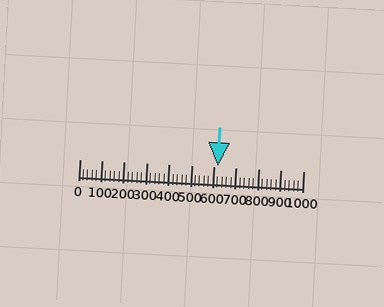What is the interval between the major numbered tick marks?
The major tick marks are spaced 100 units apart.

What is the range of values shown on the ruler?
The ruler shows values from 0 to 1000.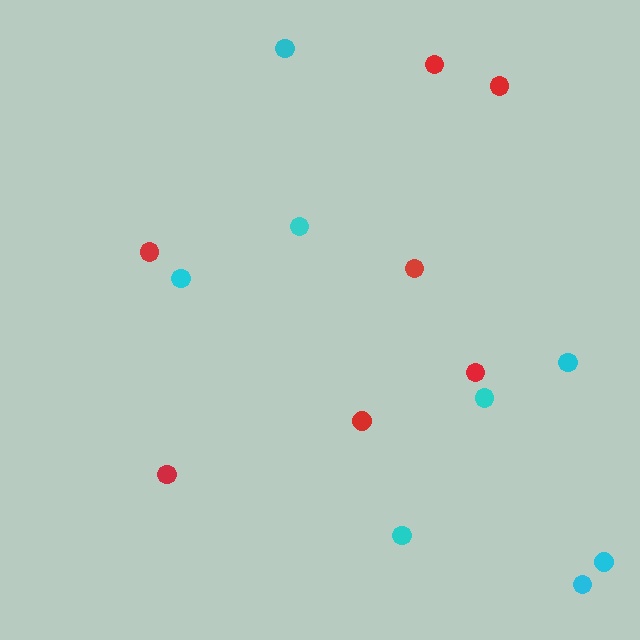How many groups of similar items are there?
There are 2 groups: one group of cyan circles (8) and one group of red circles (7).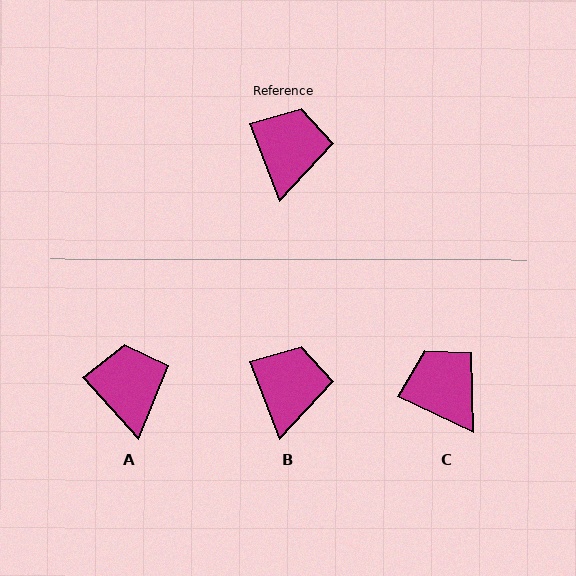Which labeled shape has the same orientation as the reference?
B.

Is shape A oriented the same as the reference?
No, it is off by about 21 degrees.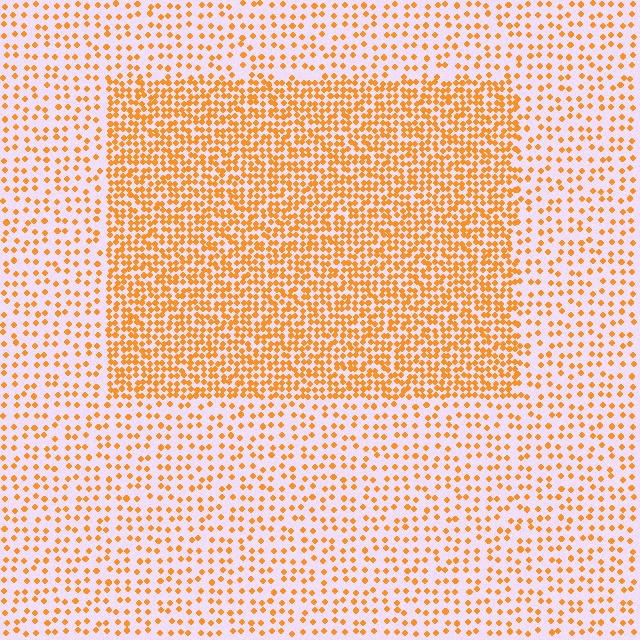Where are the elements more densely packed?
The elements are more densely packed inside the rectangle boundary.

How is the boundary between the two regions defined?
The boundary is defined by a change in element density (approximately 2.4x ratio). All elements are the same color, size, and shape.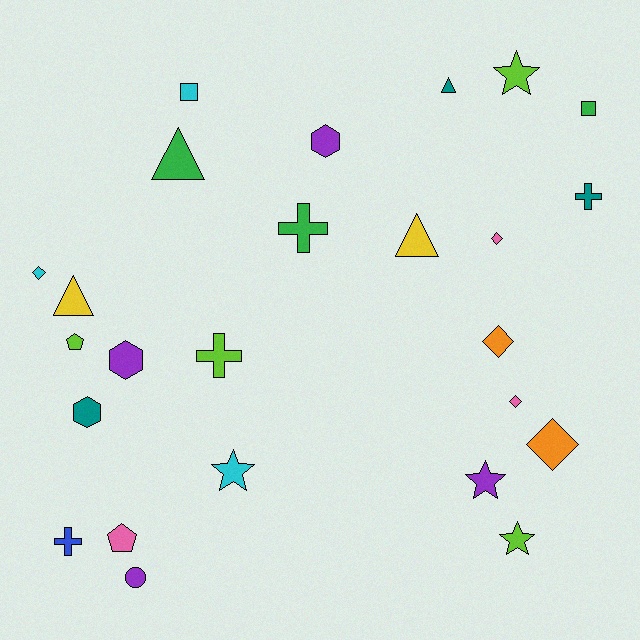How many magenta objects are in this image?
There are no magenta objects.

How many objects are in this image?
There are 25 objects.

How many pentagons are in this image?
There are 2 pentagons.